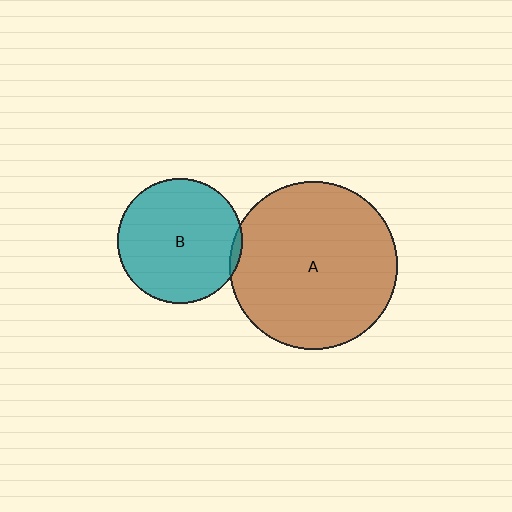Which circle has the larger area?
Circle A (brown).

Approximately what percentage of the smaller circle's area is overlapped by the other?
Approximately 5%.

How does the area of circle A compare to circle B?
Approximately 1.8 times.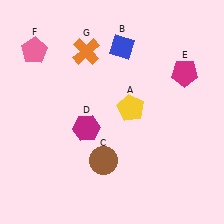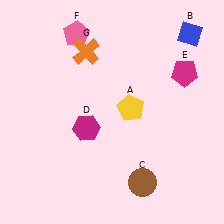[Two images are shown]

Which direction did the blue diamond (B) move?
The blue diamond (B) moved right.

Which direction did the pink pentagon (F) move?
The pink pentagon (F) moved right.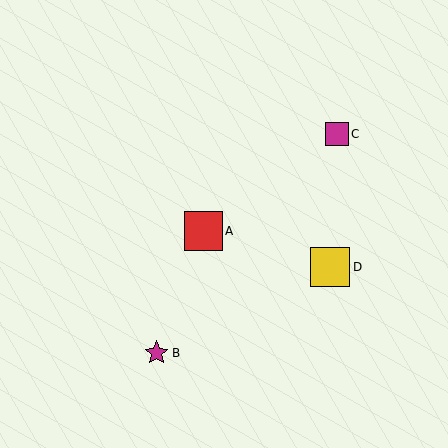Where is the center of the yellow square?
The center of the yellow square is at (330, 267).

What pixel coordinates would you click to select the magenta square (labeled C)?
Click at (337, 134) to select the magenta square C.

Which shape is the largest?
The yellow square (labeled D) is the largest.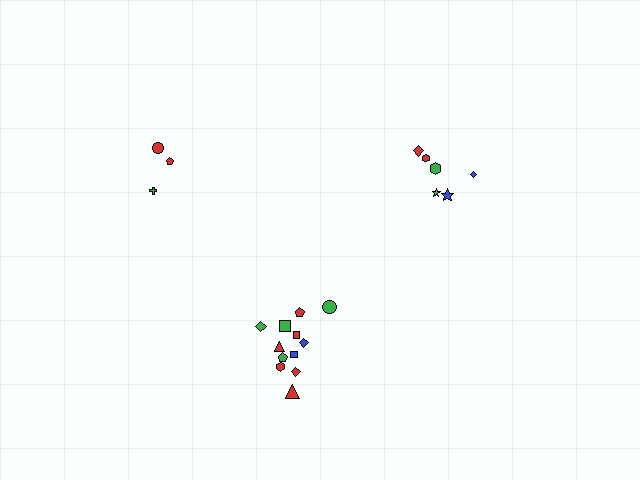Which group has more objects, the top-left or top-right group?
The top-right group.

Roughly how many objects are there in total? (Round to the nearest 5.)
Roughly 20 objects in total.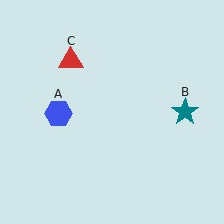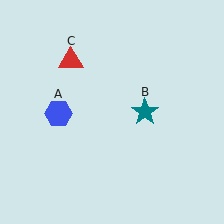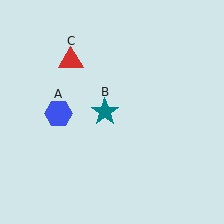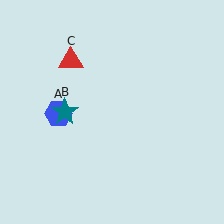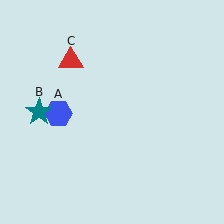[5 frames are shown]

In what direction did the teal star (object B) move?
The teal star (object B) moved left.